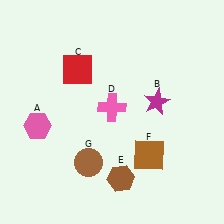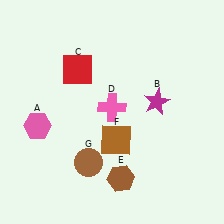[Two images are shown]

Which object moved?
The brown square (F) moved left.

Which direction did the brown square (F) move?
The brown square (F) moved left.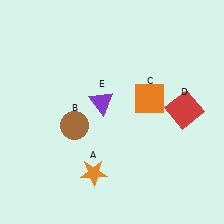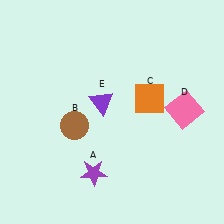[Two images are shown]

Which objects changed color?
A changed from orange to purple. D changed from red to pink.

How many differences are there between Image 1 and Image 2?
There are 2 differences between the two images.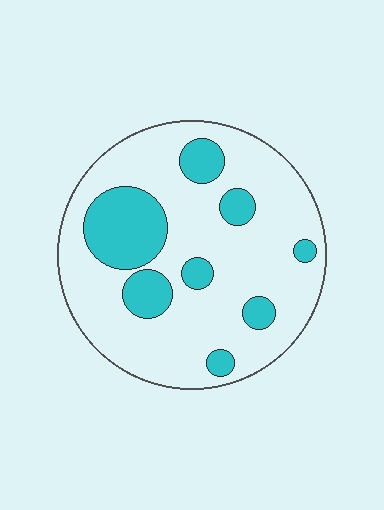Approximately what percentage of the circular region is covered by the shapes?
Approximately 25%.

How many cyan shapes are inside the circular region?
8.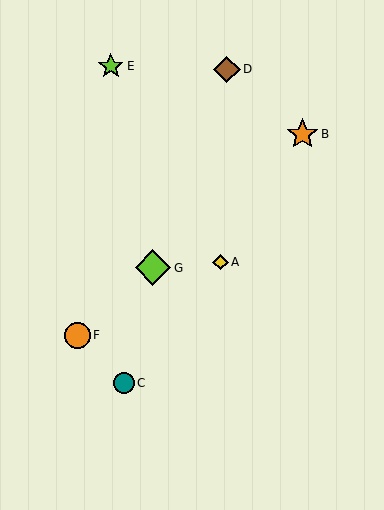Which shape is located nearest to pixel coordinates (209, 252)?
The yellow diamond (labeled A) at (221, 262) is nearest to that location.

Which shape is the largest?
The lime diamond (labeled G) is the largest.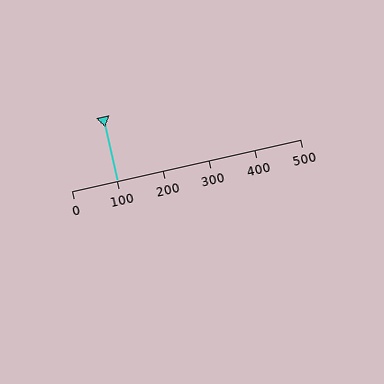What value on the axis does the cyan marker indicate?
The marker indicates approximately 100.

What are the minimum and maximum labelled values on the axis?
The axis runs from 0 to 500.